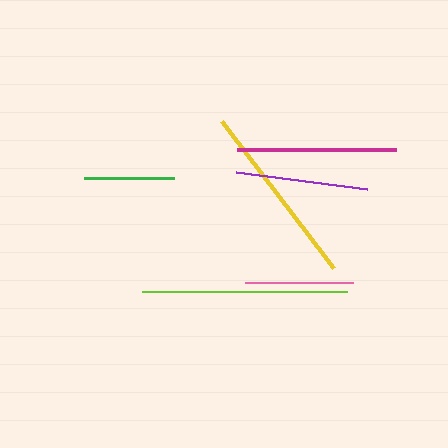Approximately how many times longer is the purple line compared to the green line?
The purple line is approximately 1.5 times the length of the green line.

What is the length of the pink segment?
The pink segment is approximately 107 pixels long.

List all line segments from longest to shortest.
From longest to shortest: lime, yellow, magenta, purple, pink, green.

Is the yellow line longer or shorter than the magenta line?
The yellow line is longer than the magenta line.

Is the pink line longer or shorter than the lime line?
The lime line is longer than the pink line.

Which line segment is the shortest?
The green line is the shortest at approximately 90 pixels.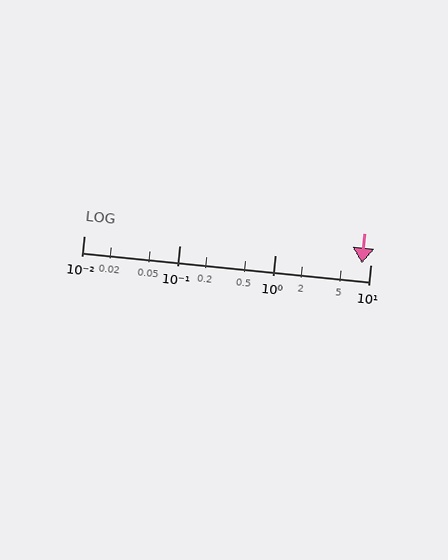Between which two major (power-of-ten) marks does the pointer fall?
The pointer is between 1 and 10.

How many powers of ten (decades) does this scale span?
The scale spans 3 decades, from 0.01 to 10.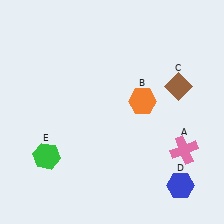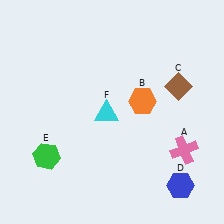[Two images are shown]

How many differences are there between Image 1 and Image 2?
There is 1 difference between the two images.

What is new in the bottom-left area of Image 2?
A cyan triangle (F) was added in the bottom-left area of Image 2.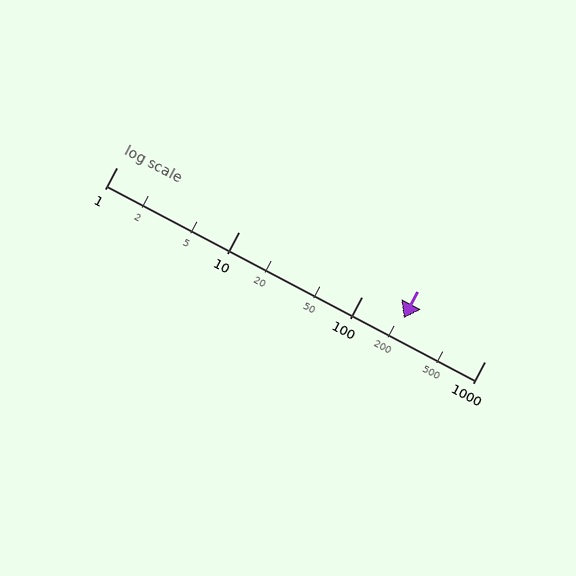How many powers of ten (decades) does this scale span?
The scale spans 3 decades, from 1 to 1000.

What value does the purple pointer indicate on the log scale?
The pointer indicates approximately 220.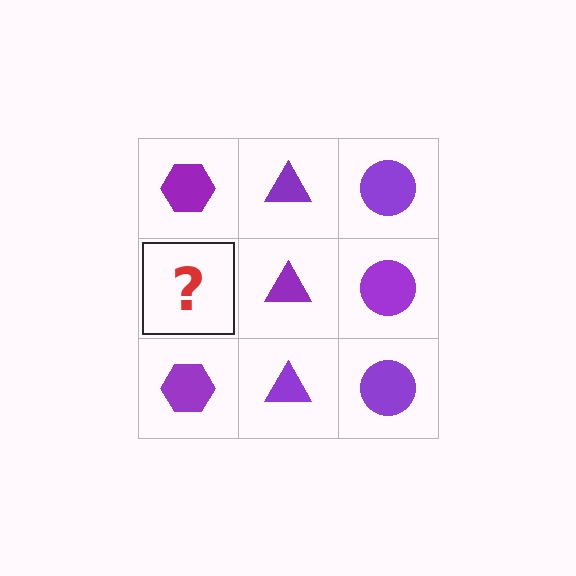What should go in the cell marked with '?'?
The missing cell should contain a purple hexagon.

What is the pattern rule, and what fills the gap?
The rule is that each column has a consistent shape. The gap should be filled with a purple hexagon.